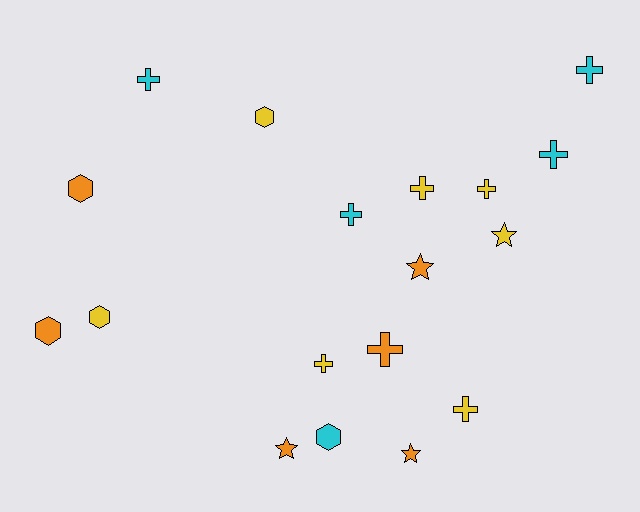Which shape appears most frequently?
Cross, with 9 objects.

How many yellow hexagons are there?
There are 2 yellow hexagons.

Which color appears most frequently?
Yellow, with 7 objects.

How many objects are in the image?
There are 18 objects.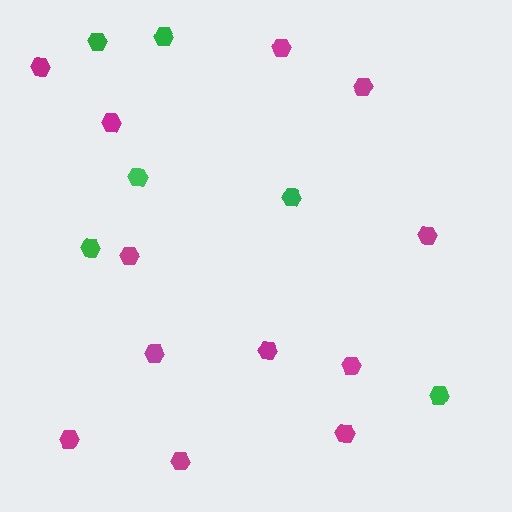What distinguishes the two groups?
There are 2 groups: one group of green hexagons (6) and one group of magenta hexagons (12).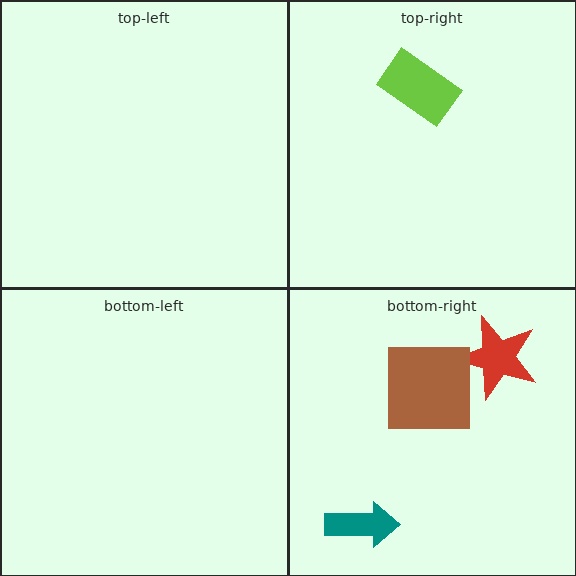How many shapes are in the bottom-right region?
3.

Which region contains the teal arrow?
The bottom-right region.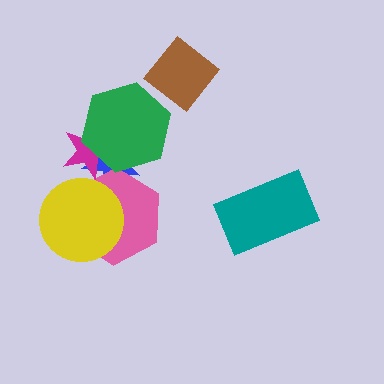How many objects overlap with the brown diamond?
0 objects overlap with the brown diamond.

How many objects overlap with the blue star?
4 objects overlap with the blue star.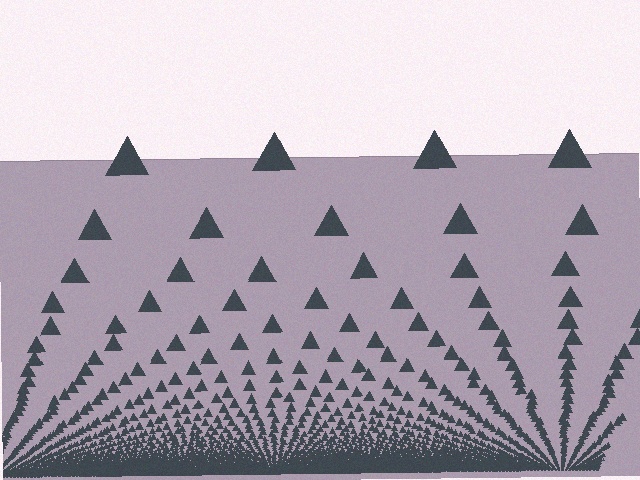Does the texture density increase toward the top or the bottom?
Density increases toward the bottom.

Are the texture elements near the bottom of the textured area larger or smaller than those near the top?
Smaller. The gradient is inverted — elements near the bottom are smaller and denser.